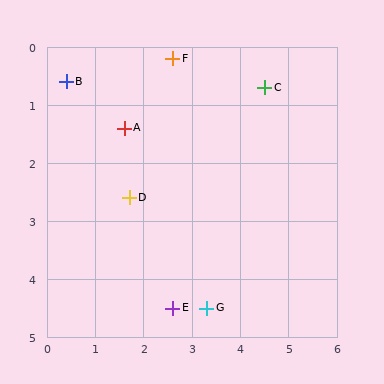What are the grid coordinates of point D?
Point D is at approximately (1.7, 2.6).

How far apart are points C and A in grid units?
Points C and A are about 3.0 grid units apart.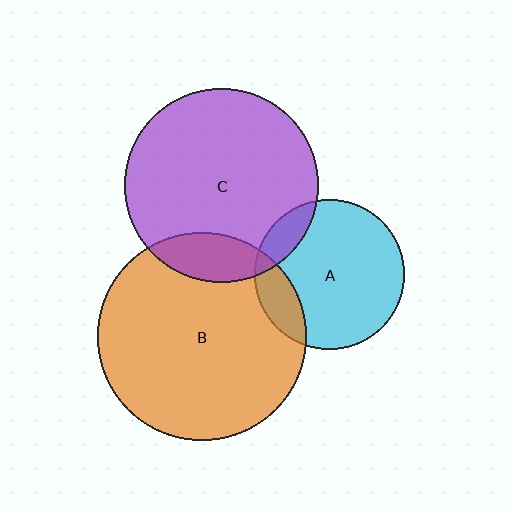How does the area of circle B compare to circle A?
Approximately 1.9 times.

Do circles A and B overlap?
Yes.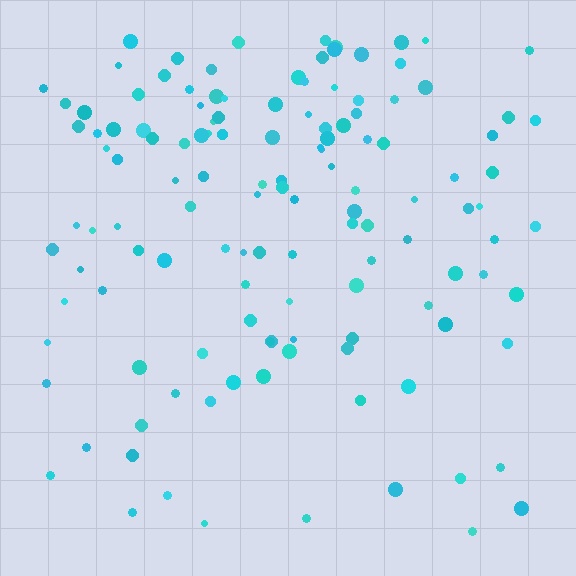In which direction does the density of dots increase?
From bottom to top, with the top side densest.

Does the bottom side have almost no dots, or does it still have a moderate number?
Still a moderate number, just noticeably fewer than the top.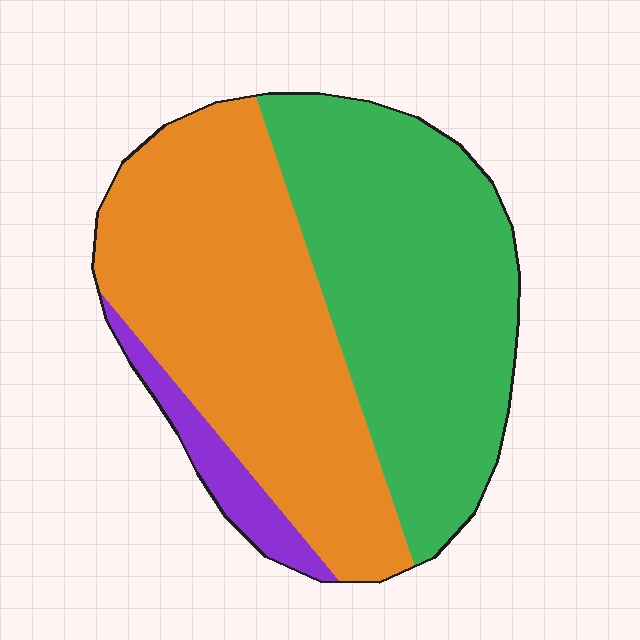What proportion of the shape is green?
Green takes up between a quarter and a half of the shape.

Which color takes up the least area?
Purple, at roughly 5%.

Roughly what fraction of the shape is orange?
Orange takes up about one half (1/2) of the shape.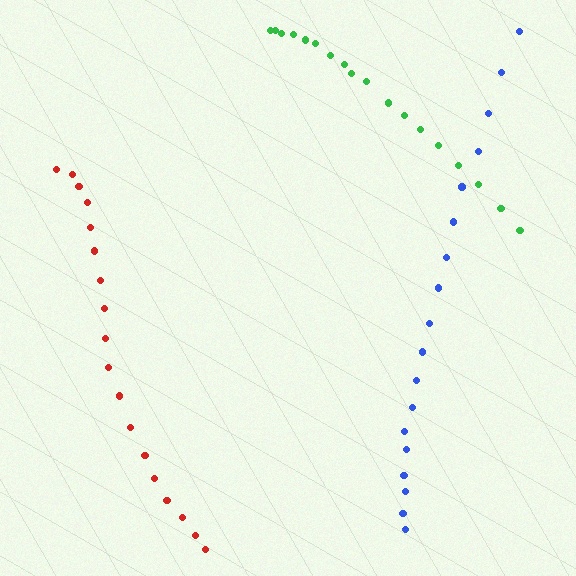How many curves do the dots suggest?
There are 3 distinct paths.